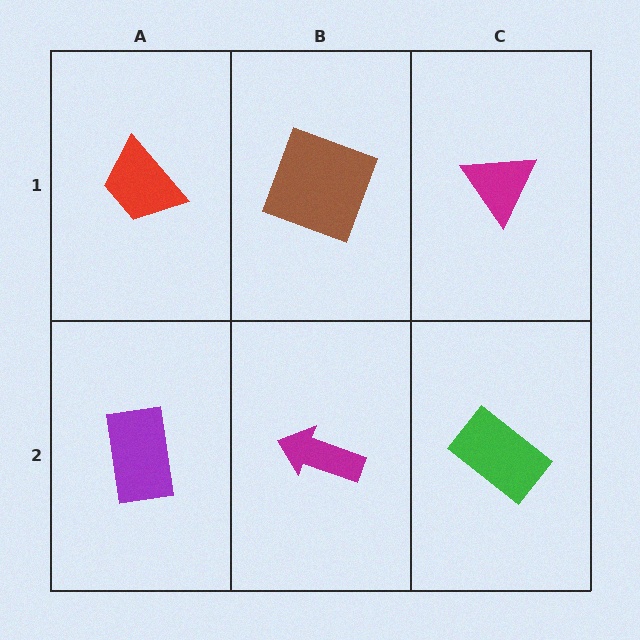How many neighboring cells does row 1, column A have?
2.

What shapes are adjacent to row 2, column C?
A magenta triangle (row 1, column C), a magenta arrow (row 2, column B).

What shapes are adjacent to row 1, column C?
A green rectangle (row 2, column C), a brown square (row 1, column B).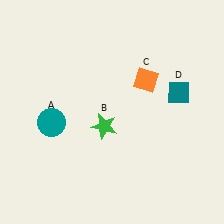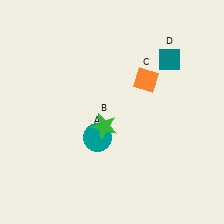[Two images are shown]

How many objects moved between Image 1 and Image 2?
2 objects moved between the two images.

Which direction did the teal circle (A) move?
The teal circle (A) moved right.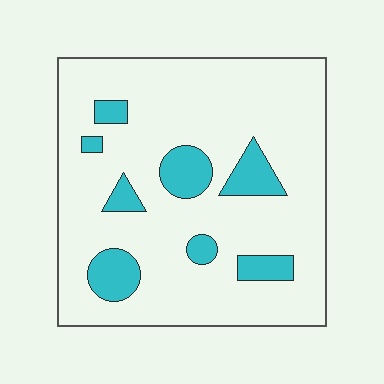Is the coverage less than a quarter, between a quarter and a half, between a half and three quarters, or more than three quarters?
Less than a quarter.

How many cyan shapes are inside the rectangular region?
8.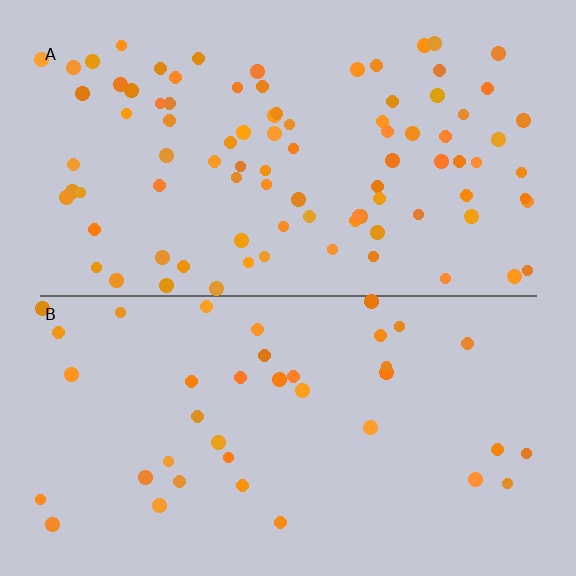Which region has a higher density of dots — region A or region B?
A (the top).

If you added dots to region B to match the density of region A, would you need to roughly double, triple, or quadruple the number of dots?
Approximately double.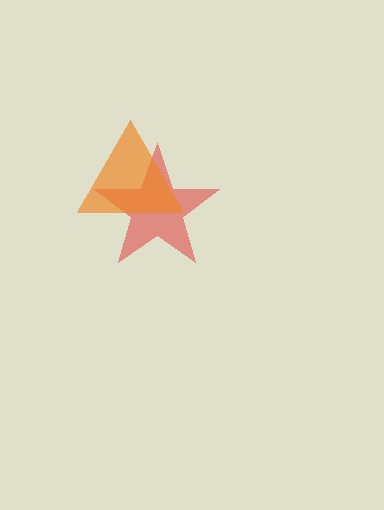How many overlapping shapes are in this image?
There are 2 overlapping shapes in the image.